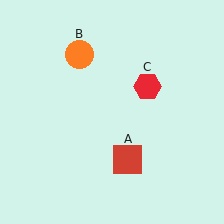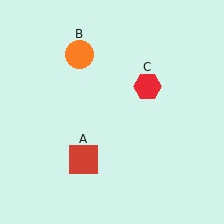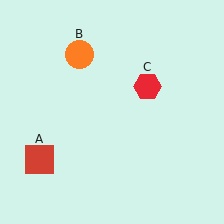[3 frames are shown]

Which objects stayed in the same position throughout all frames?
Orange circle (object B) and red hexagon (object C) remained stationary.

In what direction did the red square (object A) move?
The red square (object A) moved left.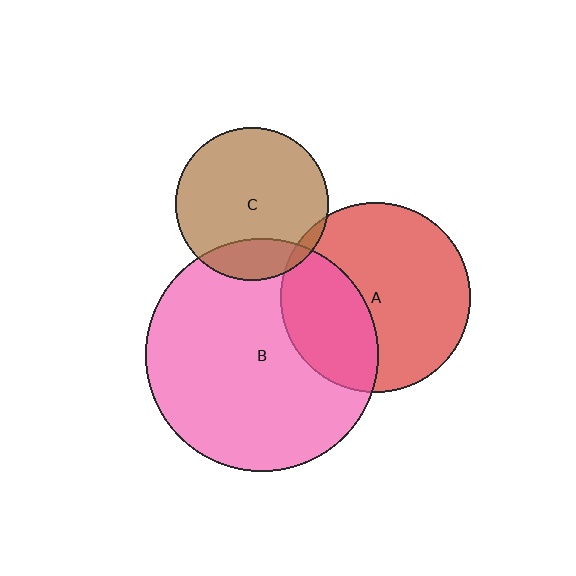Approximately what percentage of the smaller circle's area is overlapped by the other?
Approximately 35%.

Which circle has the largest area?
Circle B (pink).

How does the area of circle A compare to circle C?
Approximately 1.5 times.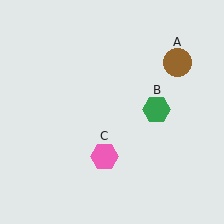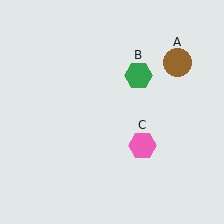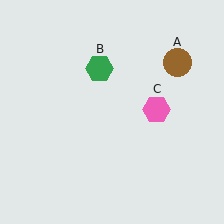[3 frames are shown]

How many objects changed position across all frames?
2 objects changed position: green hexagon (object B), pink hexagon (object C).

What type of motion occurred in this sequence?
The green hexagon (object B), pink hexagon (object C) rotated counterclockwise around the center of the scene.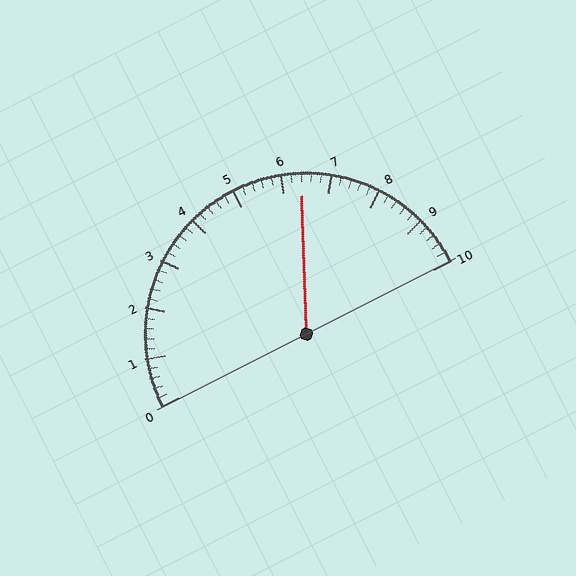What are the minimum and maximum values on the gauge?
The gauge ranges from 0 to 10.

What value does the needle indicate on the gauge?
The needle indicates approximately 6.4.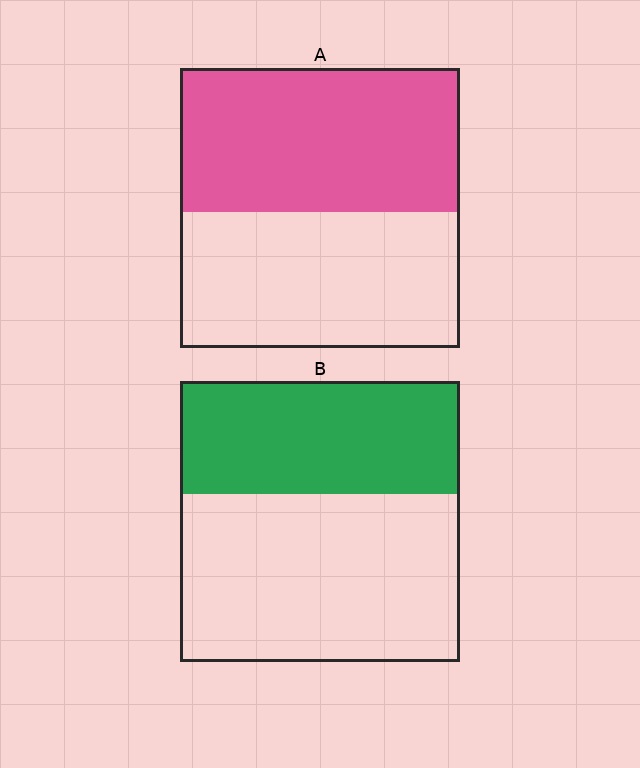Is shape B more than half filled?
No.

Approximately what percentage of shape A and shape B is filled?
A is approximately 50% and B is approximately 40%.